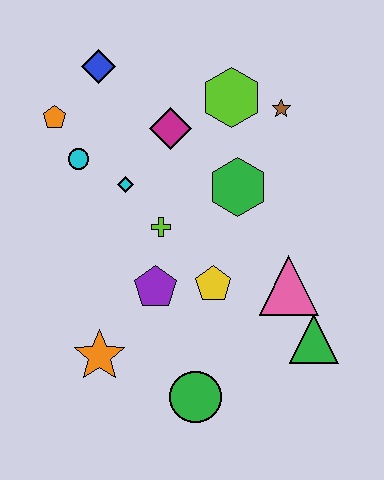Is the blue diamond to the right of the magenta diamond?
No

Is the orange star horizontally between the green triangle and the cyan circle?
Yes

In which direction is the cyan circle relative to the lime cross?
The cyan circle is to the left of the lime cross.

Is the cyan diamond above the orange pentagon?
No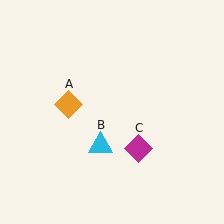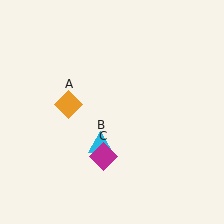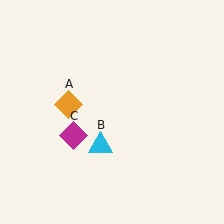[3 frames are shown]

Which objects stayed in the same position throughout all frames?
Orange diamond (object A) and cyan triangle (object B) remained stationary.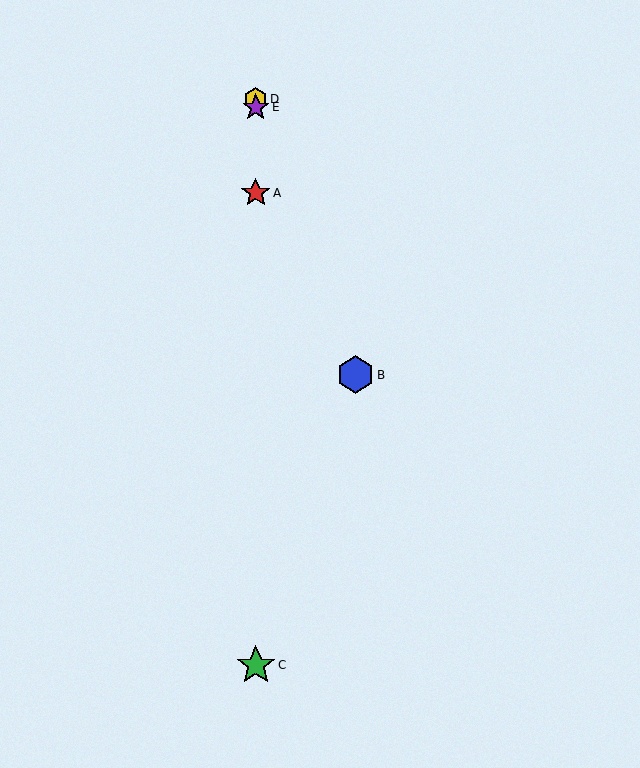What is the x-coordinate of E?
Object E is at x≈256.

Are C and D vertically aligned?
Yes, both are at x≈256.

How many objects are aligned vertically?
4 objects (A, C, D, E) are aligned vertically.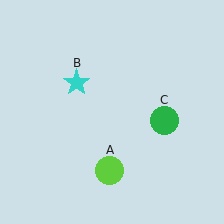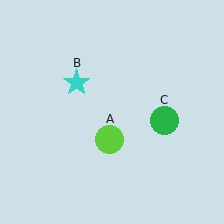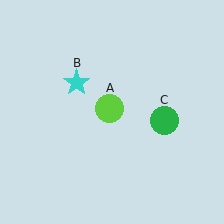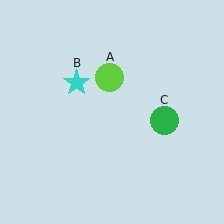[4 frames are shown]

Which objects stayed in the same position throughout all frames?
Cyan star (object B) and green circle (object C) remained stationary.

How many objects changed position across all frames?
1 object changed position: lime circle (object A).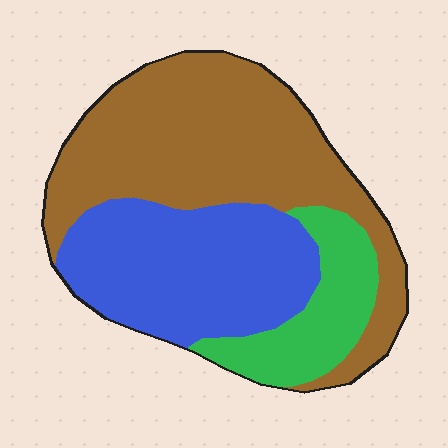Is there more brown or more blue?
Brown.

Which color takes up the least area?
Green, at roughly 15%.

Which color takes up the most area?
Brown, at roughly 50%.